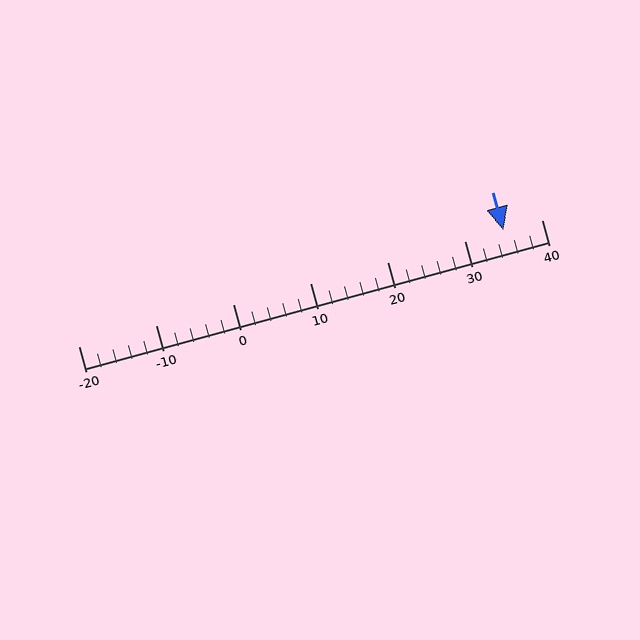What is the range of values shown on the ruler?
The ruler shows values from -20 to 40.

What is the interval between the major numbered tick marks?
The major tick marks are spaced 10 units apart.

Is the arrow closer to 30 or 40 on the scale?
The arrow is closer to 40.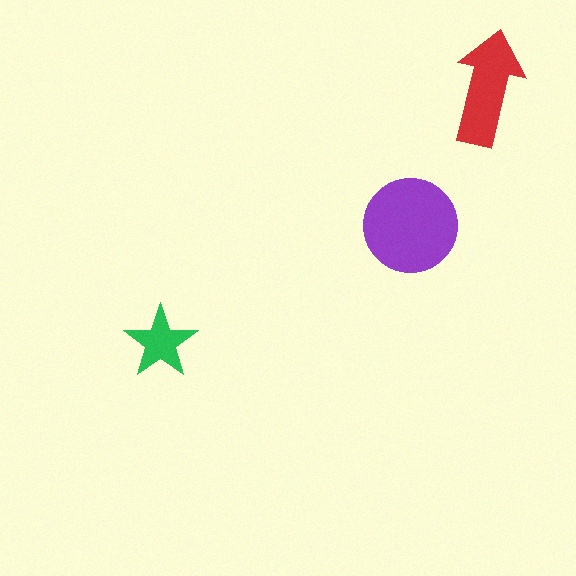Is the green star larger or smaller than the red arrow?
Smaller.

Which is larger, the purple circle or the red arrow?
The purple circle.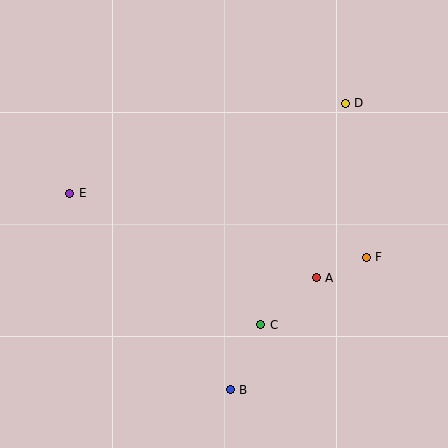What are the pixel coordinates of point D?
Point D is at (345, 103).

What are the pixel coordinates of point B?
Point B is at (230, 390).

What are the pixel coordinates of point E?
Point E is at (70, 193).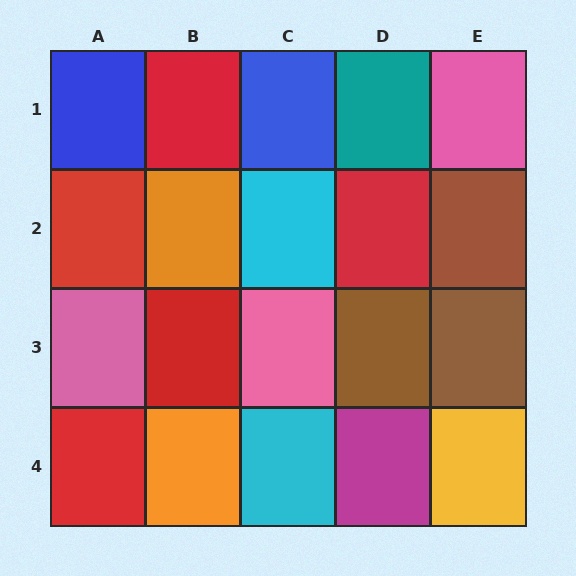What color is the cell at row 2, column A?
Red.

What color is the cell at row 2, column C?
Cyan.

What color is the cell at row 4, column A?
Red.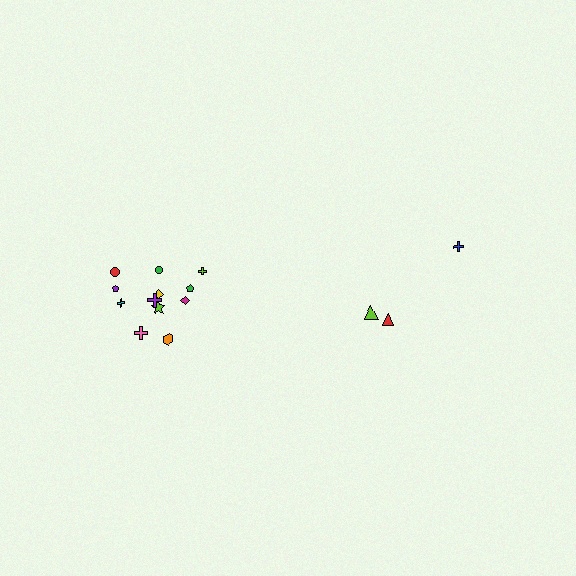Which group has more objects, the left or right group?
The left group.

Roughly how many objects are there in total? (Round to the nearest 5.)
Roughly 15 objects in total.